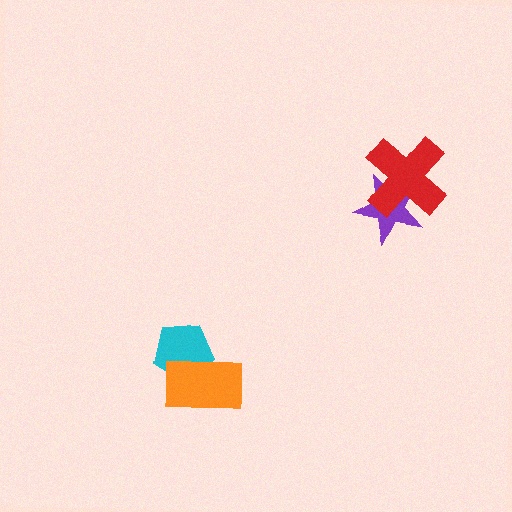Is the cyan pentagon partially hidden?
Yes, it is partially covered by another shape.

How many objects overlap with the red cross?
1 object overlaps with the red cross.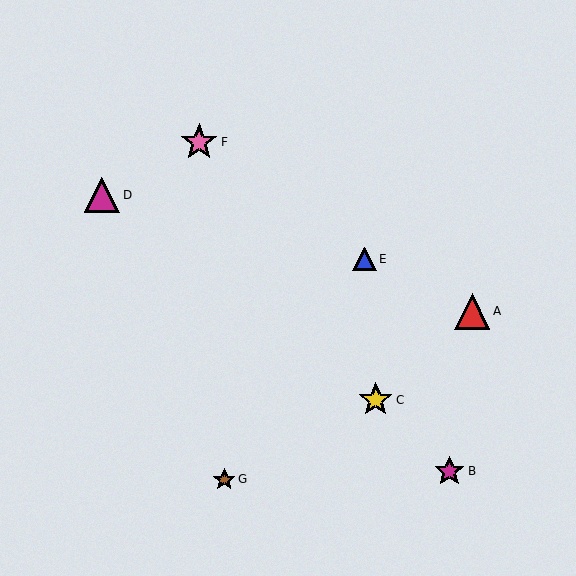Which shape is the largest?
The pink star (labeled F) is the largest.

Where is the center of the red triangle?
The center of the red triangle is at (472, 311).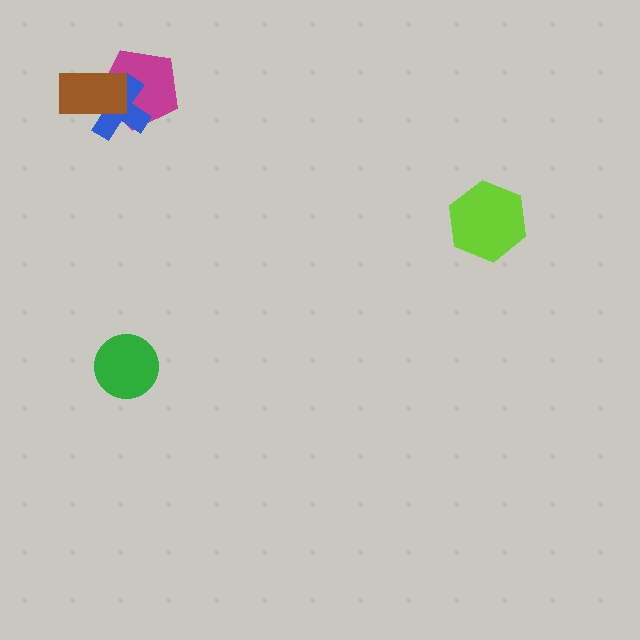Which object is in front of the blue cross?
The brown rectangle is in front of the blue cross.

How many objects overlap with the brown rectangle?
2 objects overlap with the brown rectangle.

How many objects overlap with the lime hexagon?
0 objects overlap with the lime hexagon.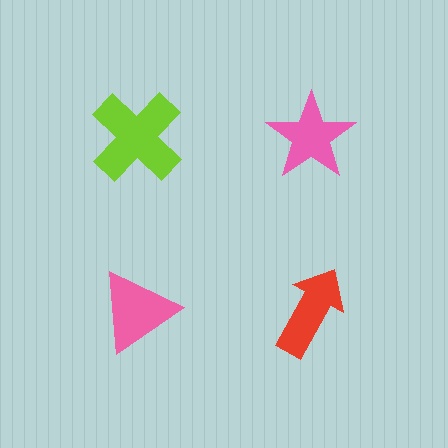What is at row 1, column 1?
A lime cross.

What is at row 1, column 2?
A pink star.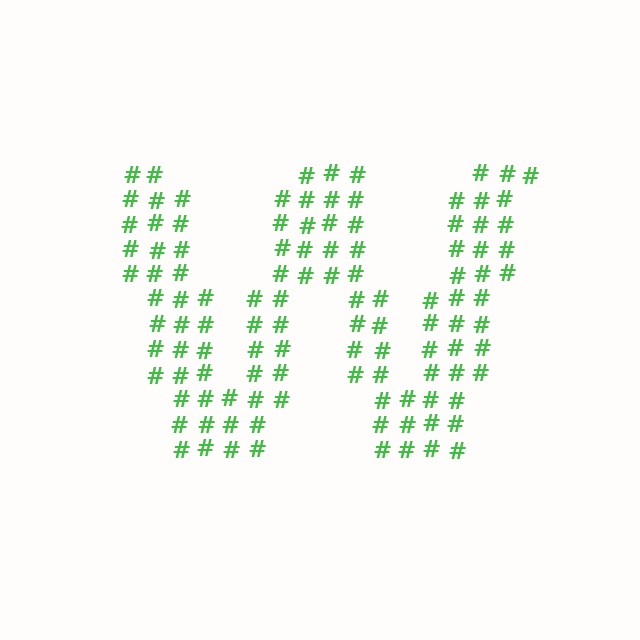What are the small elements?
The small elements are hash symbols.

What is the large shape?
The large shape is the letter W.